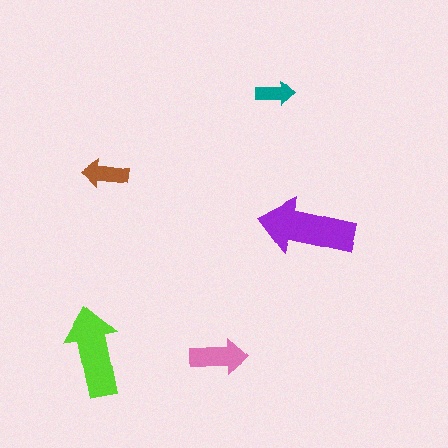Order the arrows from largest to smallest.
the purple one, the lime one, the pink one, the brown one, the teal one.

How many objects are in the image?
There are 5 objects in the image.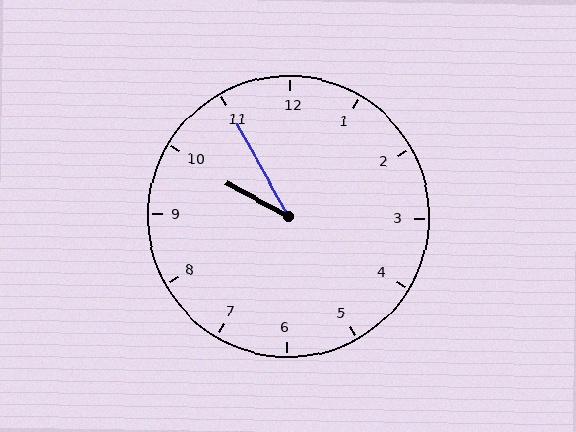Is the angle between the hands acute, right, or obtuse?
It is acute.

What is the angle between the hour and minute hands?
Approximately 32 degrees.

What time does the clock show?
9:55.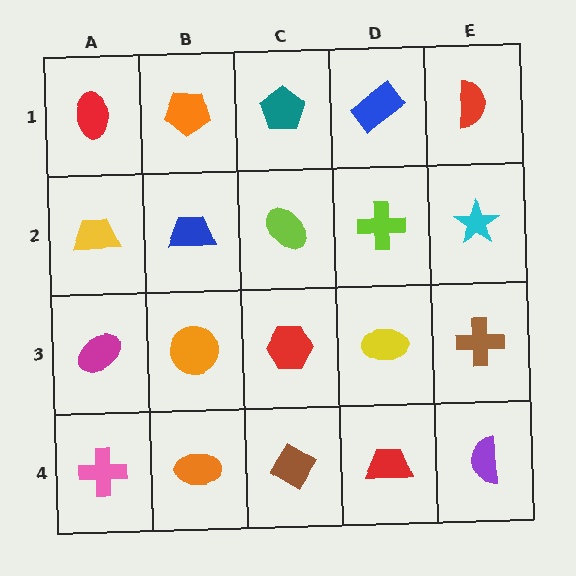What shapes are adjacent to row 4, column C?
A red hexagon (row 3, column C), an orange ellipse (row 4, column B), a red trapezoid (row 4, column D).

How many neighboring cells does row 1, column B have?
3.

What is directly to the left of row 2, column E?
A lime cross.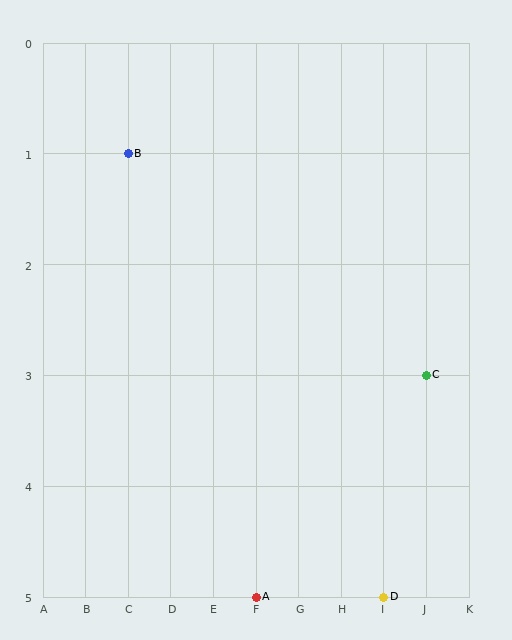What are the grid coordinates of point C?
Point C is at grid coordinates (J, 3).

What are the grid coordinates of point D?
Point D is at grid coordinates (I, 5).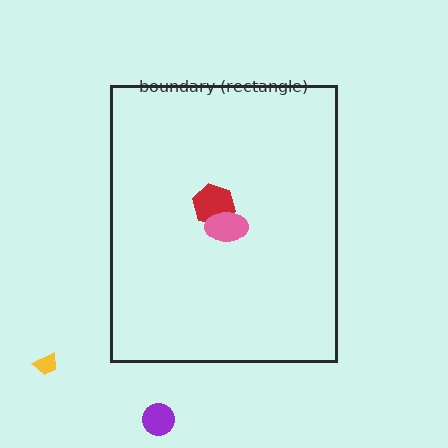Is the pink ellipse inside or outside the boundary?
Inside.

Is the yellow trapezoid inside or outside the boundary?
Outside.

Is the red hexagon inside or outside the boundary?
Inside.